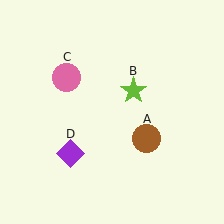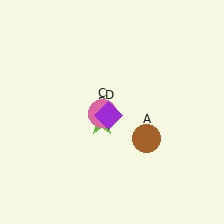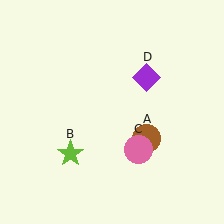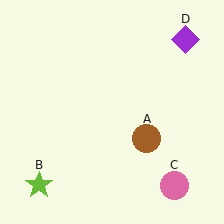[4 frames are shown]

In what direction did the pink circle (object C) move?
The pink circle (object C) moved down and to the right.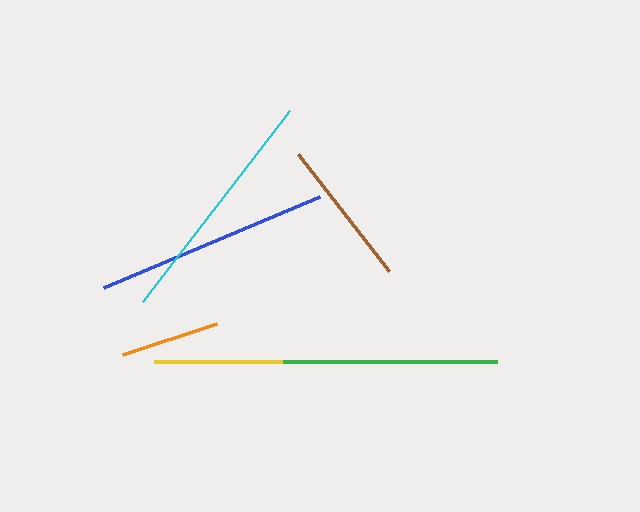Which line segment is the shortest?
The orange line is the shortest at approximately 99 pixels.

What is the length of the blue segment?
The blue segment is approximately 235 pixels long.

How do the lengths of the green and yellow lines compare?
The green and yellow lines are approximately the same length.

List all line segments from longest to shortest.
From longest to shortest: cyan, blue, green, yellow, brown, orange.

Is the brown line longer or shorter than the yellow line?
The yellow line is longer than the brown line.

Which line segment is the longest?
The cyan line is the longest at approximately 241 pixels.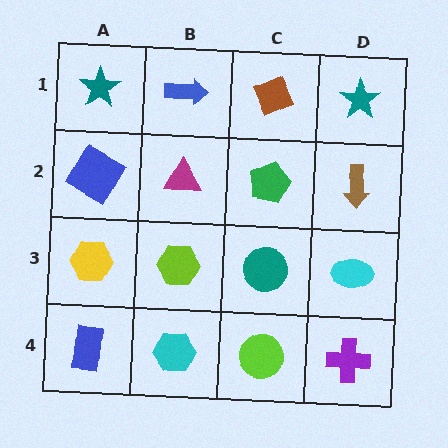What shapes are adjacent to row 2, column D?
A teal star (row 1, column D), a cyan ellipse (row 3, column D), a green pentagon (row 2, column C).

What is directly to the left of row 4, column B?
A blue rectangle.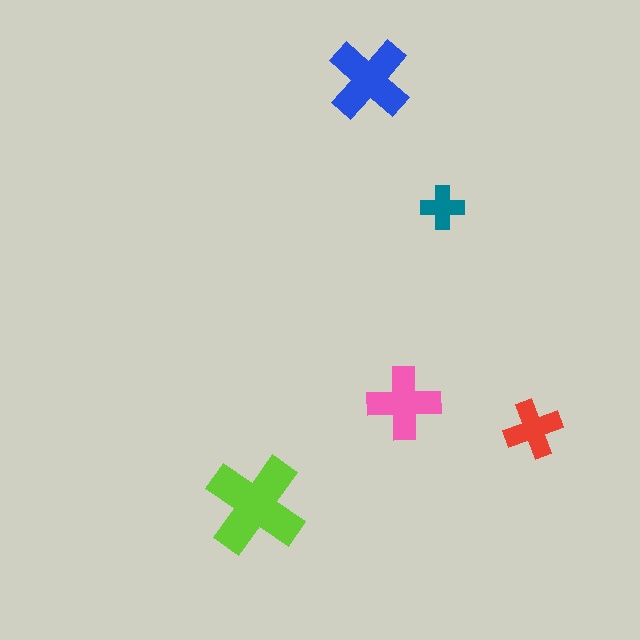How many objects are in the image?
There are 5 objects in the image.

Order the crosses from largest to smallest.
the lime one, the blue one, the pink one, the red one, the teal one.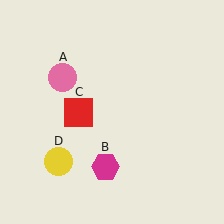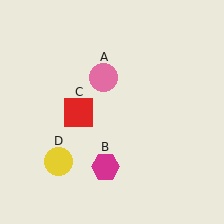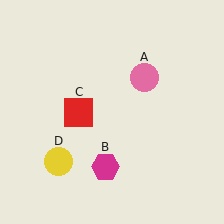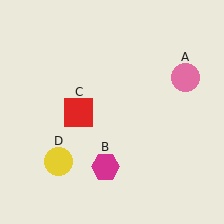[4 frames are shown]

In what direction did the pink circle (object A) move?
The pink circle (object A) moved right.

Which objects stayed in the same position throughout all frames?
Magenta hexagon (object B) and red square (object C) and yellow circle (object D) remained stationary.